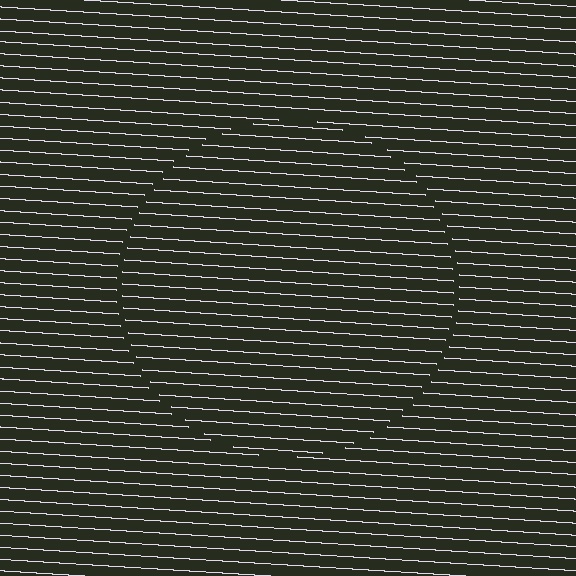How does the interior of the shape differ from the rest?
The interior of the shape contains the same grating, shifted by half a period — the contour is defined by the phase discontinuity where line-ends from the inner and outer gratings abut.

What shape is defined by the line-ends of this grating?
An illusory circle. The interior of the shape contains the same grating, shifted by half a period — the contour is defined by the phase discontinuity where line-ends from the inner and outer gratings abut.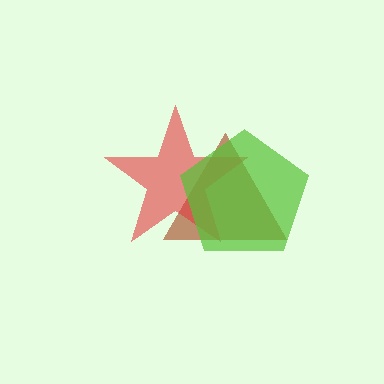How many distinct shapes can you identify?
There are 3 distinct shapes: a brown triangle, a red star, a lime pentagon.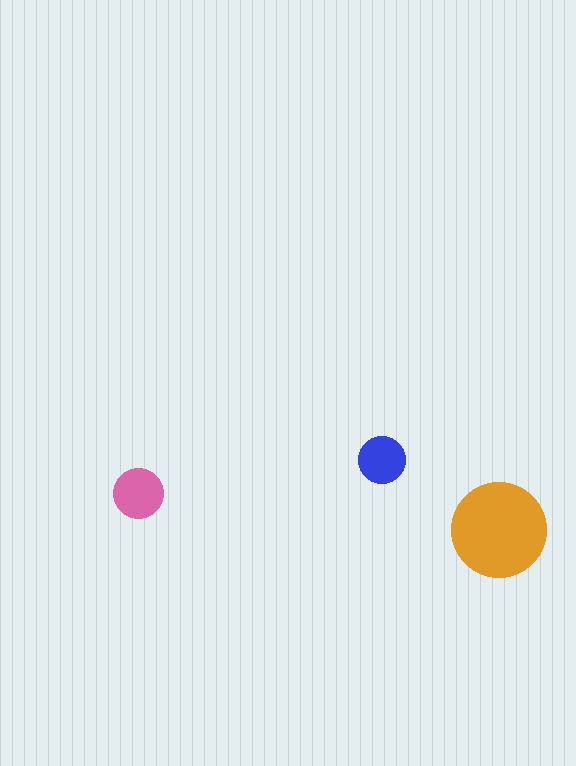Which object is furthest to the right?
The orange circle is rightmost.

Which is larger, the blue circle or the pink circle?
The pink one.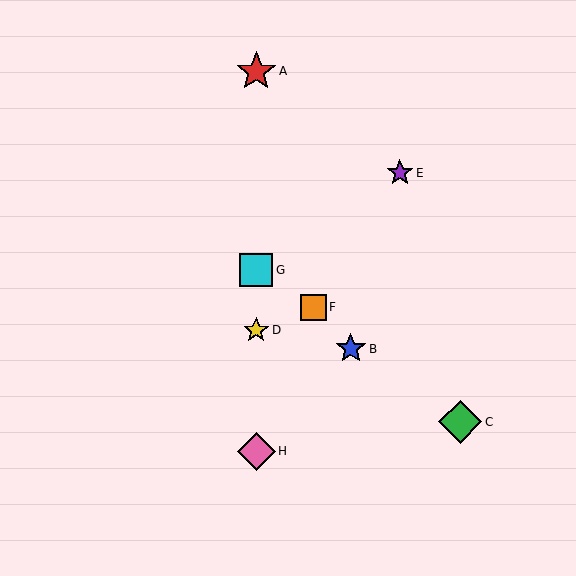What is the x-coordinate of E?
Object E is at x≈400.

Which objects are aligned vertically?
Objects A, D, G, H are aligned vertically.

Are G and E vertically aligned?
No, G is at x≈256 and E is at x≈400.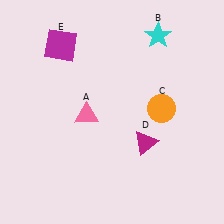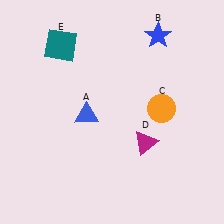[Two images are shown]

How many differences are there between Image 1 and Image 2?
There are 3 differences between the two images.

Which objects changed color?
A changed from pink to blue. B changed from cyan to blue. E changed from magenta to teal.